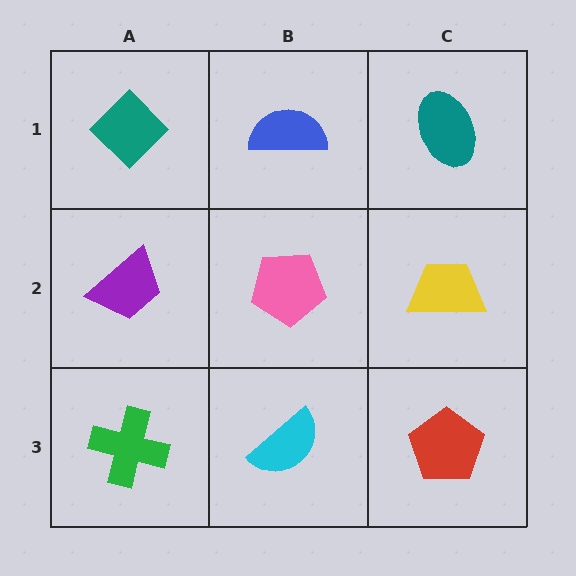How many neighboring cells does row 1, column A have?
2.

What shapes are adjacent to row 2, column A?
A teal diamond (row 1, column A), a green cross (row 3, column A), a pink pentagon (row 2, column B).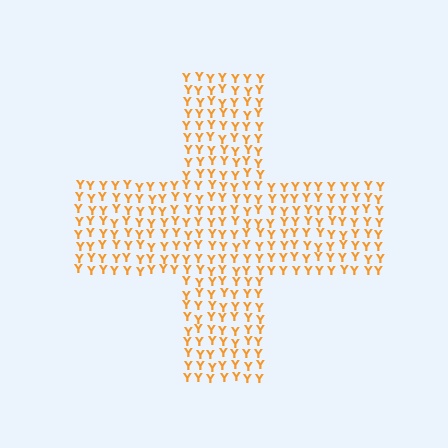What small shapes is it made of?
It is made of small letter Y's.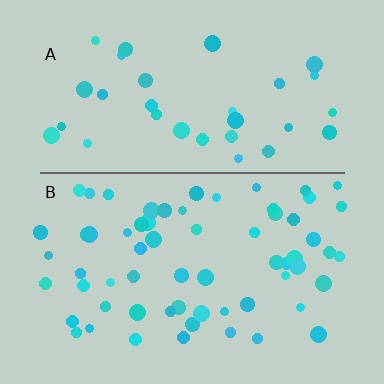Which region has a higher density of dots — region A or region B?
B (the bottom).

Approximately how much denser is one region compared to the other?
Approximately 1.8× — region B over region A.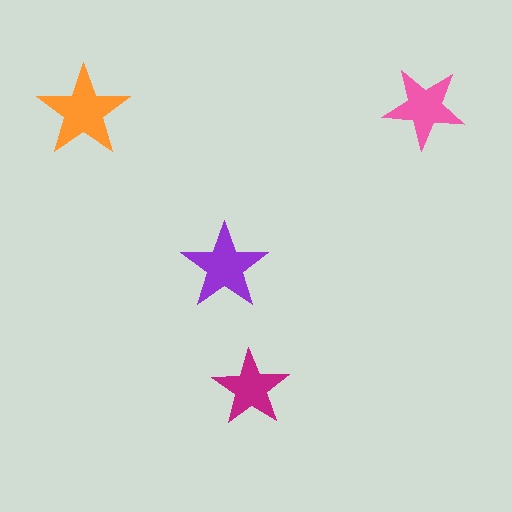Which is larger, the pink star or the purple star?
The purple one.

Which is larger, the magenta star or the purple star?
The purple one.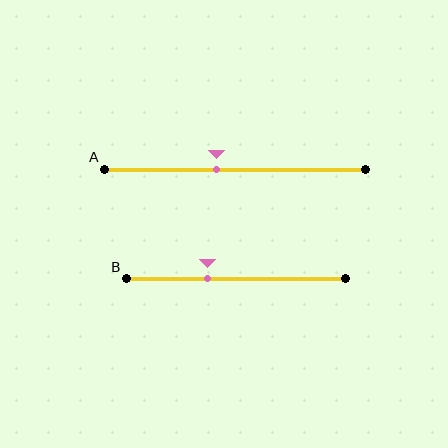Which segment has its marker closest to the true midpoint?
Segment A has its marker closest to the true midpoint.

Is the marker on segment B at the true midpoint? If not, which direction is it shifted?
No, the marker on segment B is shifted to the left by about 13% of the segment length.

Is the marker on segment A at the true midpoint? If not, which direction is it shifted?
No, the marker on segment A is shifted to the left by about 7% of the segment length.